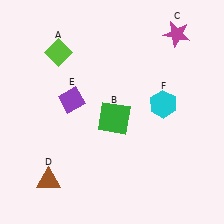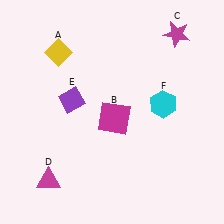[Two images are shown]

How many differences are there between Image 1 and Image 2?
There are 3 differences between the two images.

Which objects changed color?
A changed from lime to yellow. B changed from green to magenta. D changed from brown to magenta.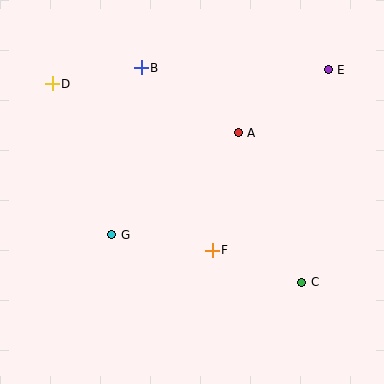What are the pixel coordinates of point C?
Point C is at (302, 282).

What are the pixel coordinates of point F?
Point F is at (212, 250).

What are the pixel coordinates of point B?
Point B is at (141, 68).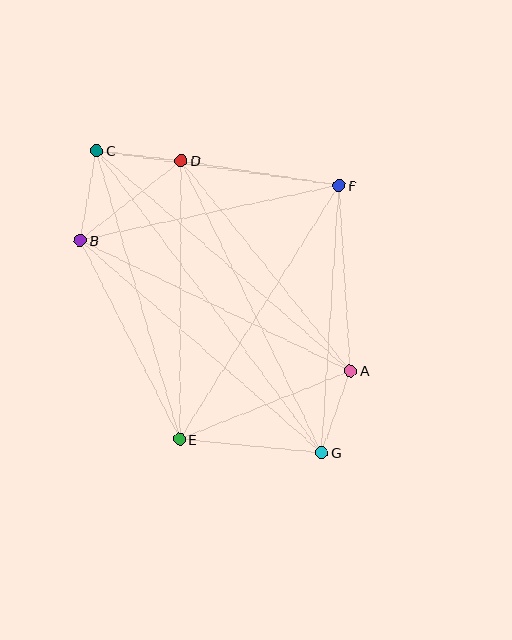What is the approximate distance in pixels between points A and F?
The distance between A and F is approximately 186 pixels.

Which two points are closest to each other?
Points C and D are closest to each other.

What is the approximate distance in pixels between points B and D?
The distance between B and D is approximately 129 pixels.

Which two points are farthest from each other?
Points C and G are farthest from each other.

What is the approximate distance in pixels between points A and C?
The distance between A and C is approximately 336 pixels.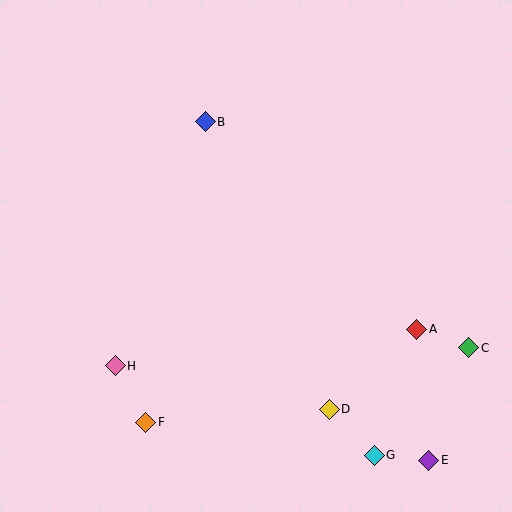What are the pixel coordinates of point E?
Point E is at (429, 460).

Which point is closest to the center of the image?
Point B at (205, 122) is closest to the center.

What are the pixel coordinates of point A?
Point A is at (417, 329).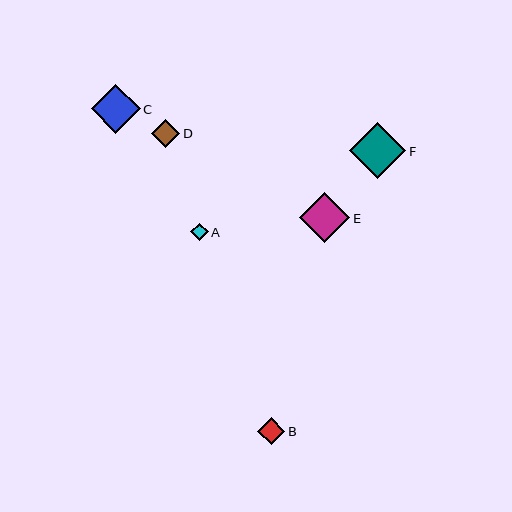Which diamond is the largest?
Diamond F is the largest with a size of approximately 56 pixels.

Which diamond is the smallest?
Diamond A is the smallest with a size of approximately 18 pixels.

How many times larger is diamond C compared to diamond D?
Diamond C is approximately 1.8 times the size of diamond D.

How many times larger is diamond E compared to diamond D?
Diamond E is approximately 1.8 times the size of diamond D.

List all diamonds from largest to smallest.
From largest to smallest: F, E, C, D, B, A.